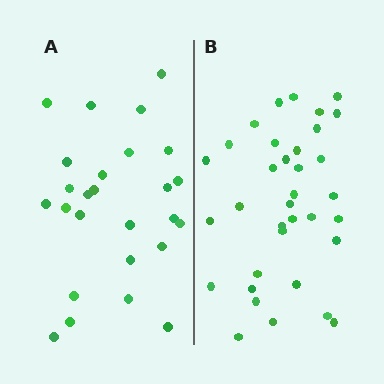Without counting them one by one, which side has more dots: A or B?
Region B (the right region) has more dots.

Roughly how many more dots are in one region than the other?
Region B has roughly 8 or so more dots than region A.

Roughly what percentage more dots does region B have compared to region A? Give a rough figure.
About 35% more.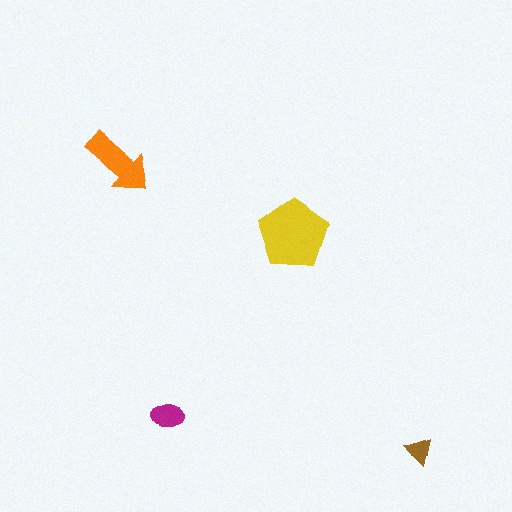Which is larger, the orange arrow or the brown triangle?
The orange arrow.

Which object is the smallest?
The brown triangle.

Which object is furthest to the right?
The brown triangle is rightmost.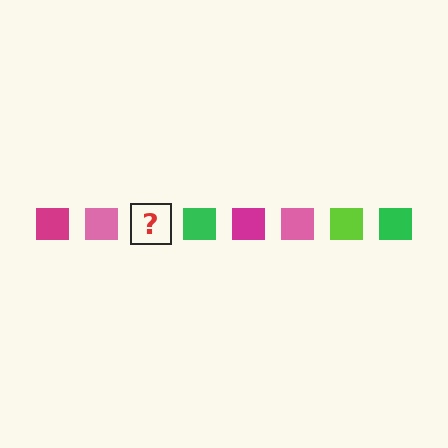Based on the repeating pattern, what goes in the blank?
The blank should be a lime square.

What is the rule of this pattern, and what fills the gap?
The rule is that the pattern cycles through magenta, pink, lime, green squares. The gap should be filled with a lime square.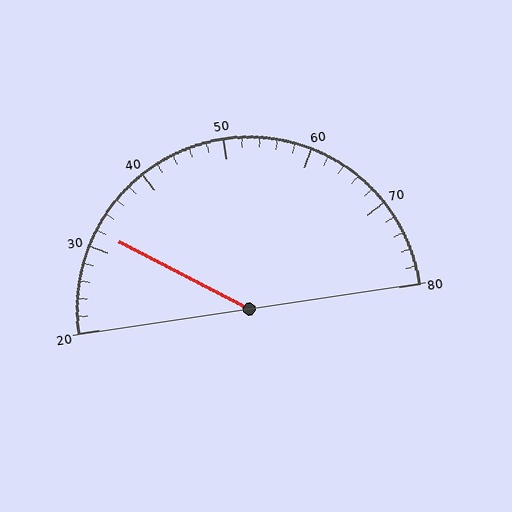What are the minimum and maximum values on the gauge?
The gauge ranges from 20 to 80.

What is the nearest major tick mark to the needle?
The nearest major tick mark is 30.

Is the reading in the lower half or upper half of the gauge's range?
The reading is in the lower half of the range (20 to 80).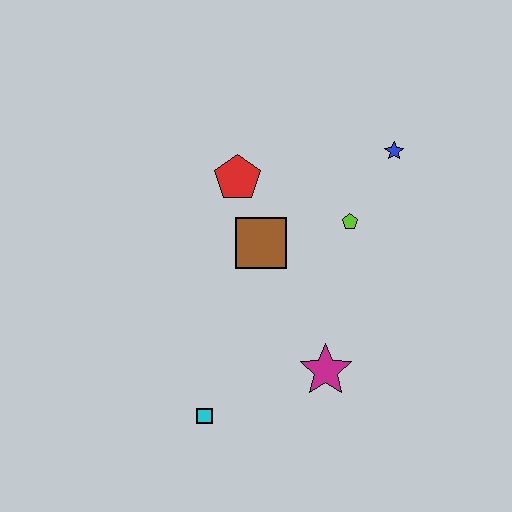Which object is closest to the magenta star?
The cyan square is closest to the magenta star.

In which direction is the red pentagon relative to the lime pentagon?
The red pentagon is to the left of the lime pentagon.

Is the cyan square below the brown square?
Yes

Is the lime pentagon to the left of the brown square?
No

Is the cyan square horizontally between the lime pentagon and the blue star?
No